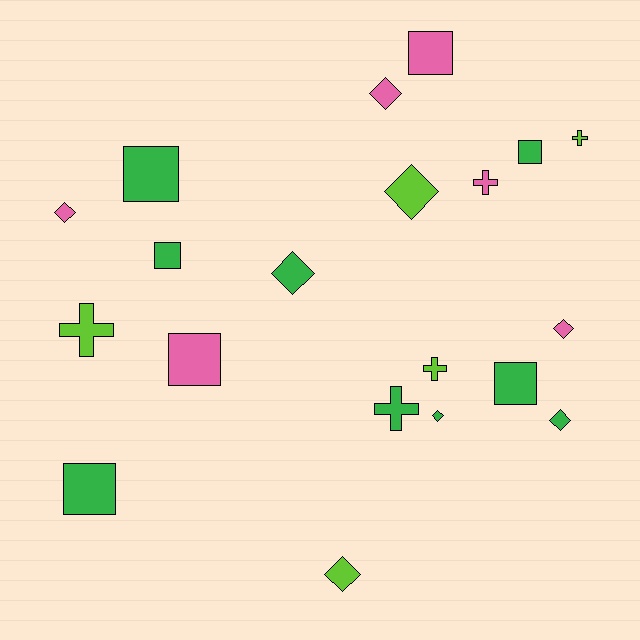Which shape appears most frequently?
Diamond, with 8 objects.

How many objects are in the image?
There are 20 objects.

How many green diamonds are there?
There are 3 green diamonds.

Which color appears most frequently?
Green, with 9 objects.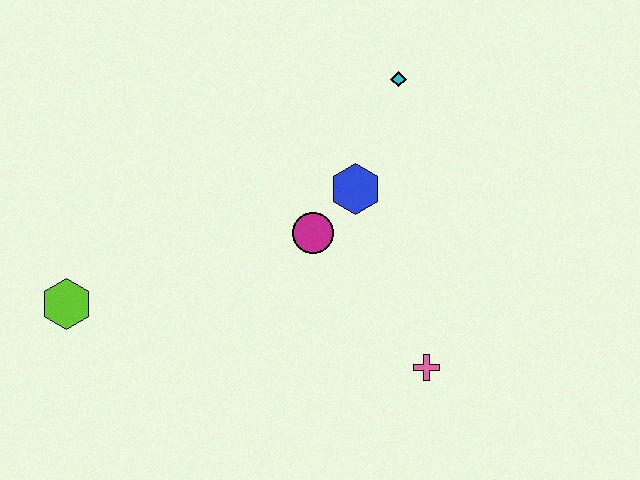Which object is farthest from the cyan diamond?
The lime hexagon is farthest from the cyan diamond.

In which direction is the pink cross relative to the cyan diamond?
The pink cross is below the cyan diamond.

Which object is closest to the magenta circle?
The blue hexagon is closest to the magenta circle.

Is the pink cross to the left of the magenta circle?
No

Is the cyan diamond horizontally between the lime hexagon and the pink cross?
Yes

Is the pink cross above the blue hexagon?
No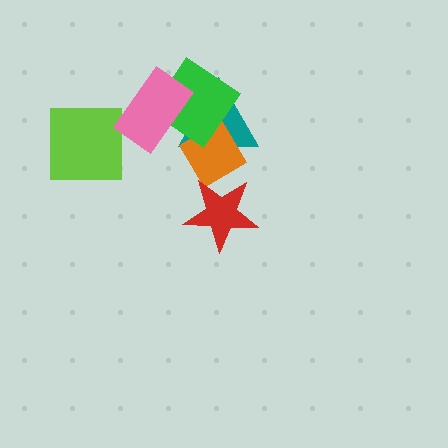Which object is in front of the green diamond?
The pink rectangle is in front of the green diamond.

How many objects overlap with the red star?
1 object overlaps with the red star.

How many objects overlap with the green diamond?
3 objects overlap with the green diamond.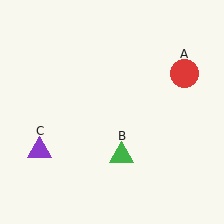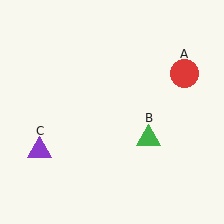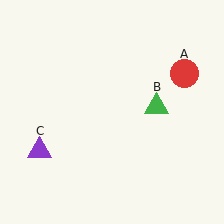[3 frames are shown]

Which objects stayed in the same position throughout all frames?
Red circle (object A) and purple triangle (object C) remained stationary.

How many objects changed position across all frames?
1 object changed position: green triangle (object B).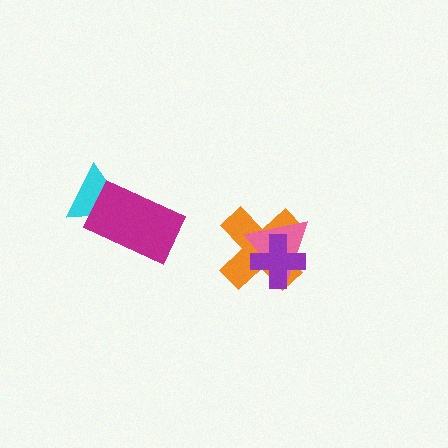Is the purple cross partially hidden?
No, no other shape covers it.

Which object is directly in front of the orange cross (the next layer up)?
The pink triangle is directly in front of the orange cross.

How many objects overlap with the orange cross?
2 objects overlap with the orange cross.